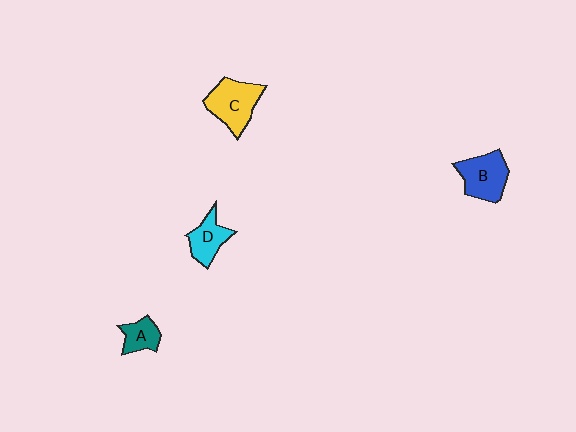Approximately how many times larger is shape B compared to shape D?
Approximately 1.3 times.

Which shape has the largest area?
Shape C (yellow).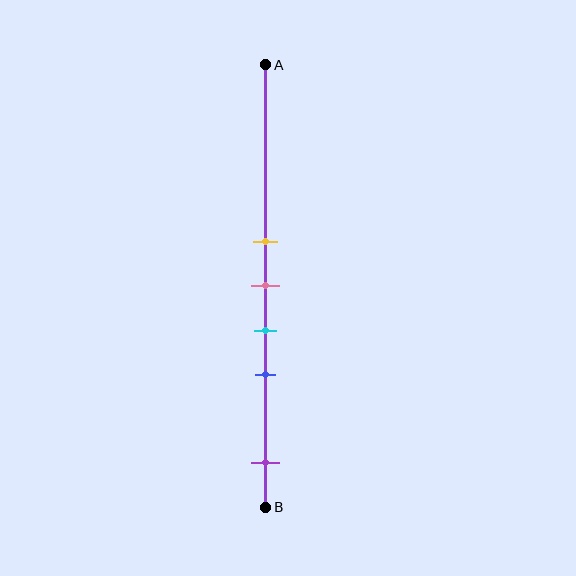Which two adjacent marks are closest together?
The yellow and pink marks are the closest adjacent pair.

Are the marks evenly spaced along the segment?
No, the marks are not evenly spaced.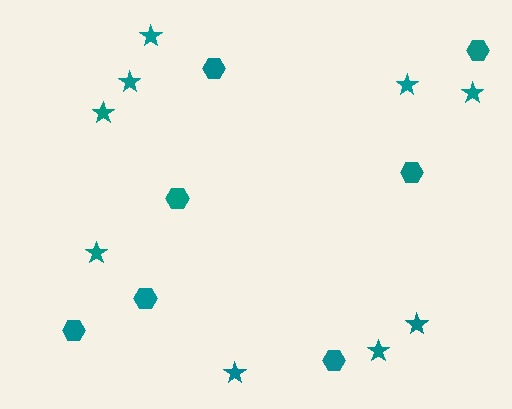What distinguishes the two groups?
There are 2 groups: one group of stars (9) and one group of hexagons (7).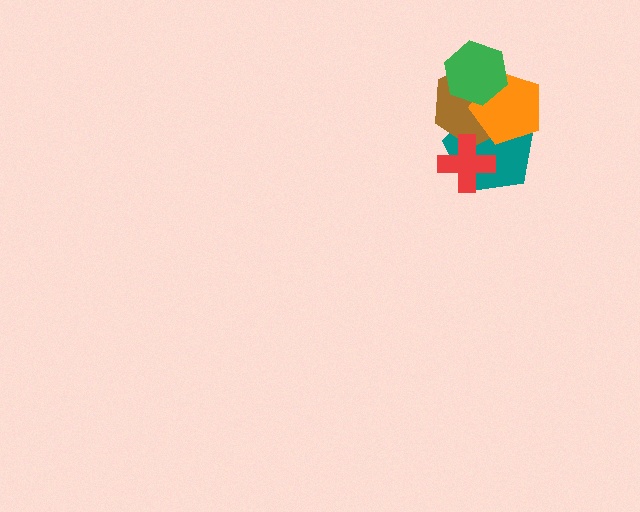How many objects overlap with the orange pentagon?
3 objects overlap with the orange pentagon.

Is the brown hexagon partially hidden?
Yes, it is partially covered by another shape.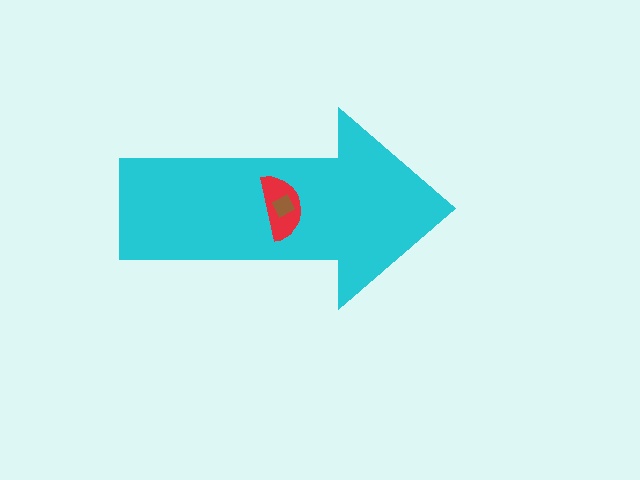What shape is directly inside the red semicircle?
The brown diamond.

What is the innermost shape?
The brown diamond.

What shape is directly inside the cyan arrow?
The red semicircle.